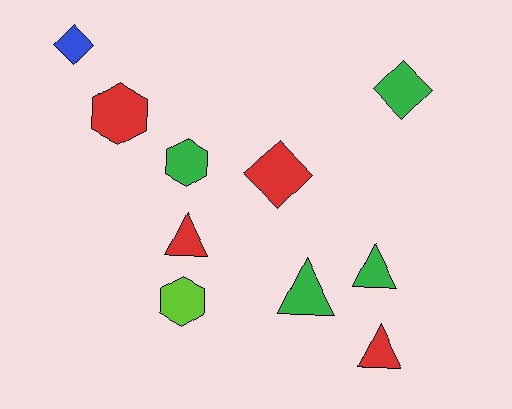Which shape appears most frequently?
Triangle, with 4 objects.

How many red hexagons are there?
There is 1 red hexagon.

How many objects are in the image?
There are 10 objects.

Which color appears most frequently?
Green, with 4 objects.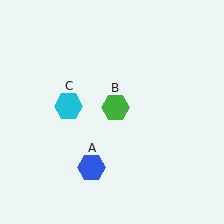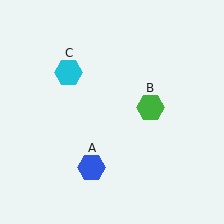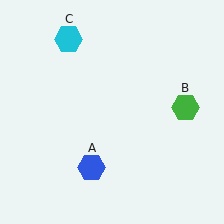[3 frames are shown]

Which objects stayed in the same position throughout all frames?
Blue hexagon (object A) remained stationary.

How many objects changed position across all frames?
2 objects changed position: green hexagon (object B), cyan hexagon (object C).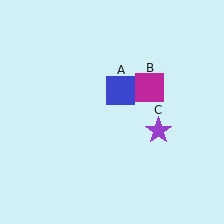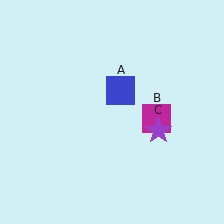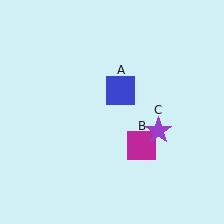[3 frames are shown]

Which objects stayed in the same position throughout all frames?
Blue square (object A) and purple star (object C) remained stationary.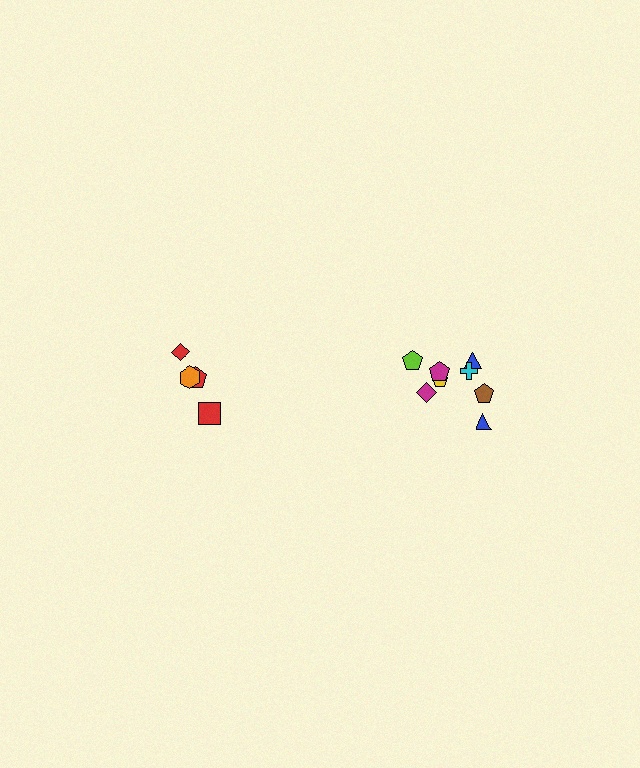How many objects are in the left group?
There are 4 objects.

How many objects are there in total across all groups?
There are 12 objects.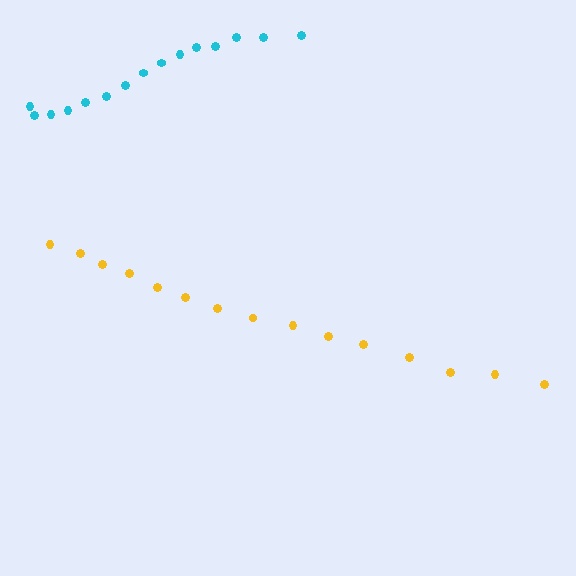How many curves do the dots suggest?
There are 2 distinct paths.